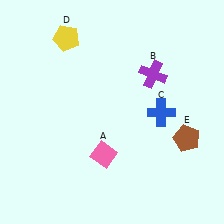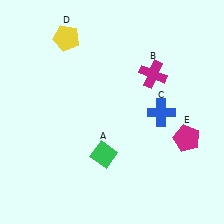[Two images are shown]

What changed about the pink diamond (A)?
In Image 1, A is pink. In Image 2, it changed to green.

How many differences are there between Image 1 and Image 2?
There are 3 differences between the two images.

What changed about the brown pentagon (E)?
In Image 1, E is brown. In Image 2, it changed to magenta.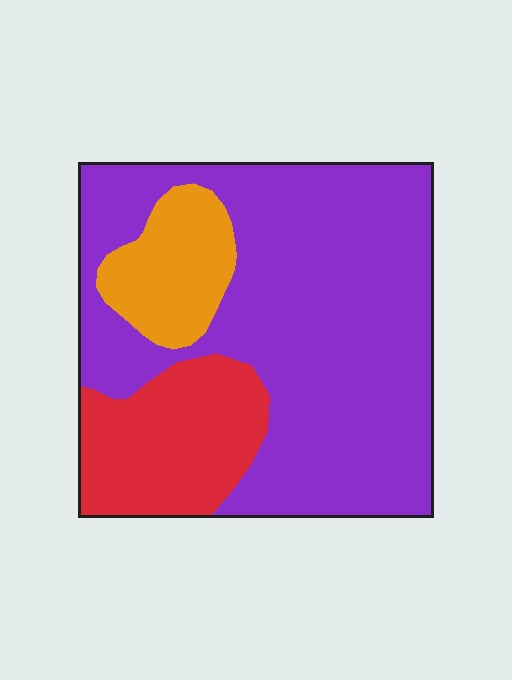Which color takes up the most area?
Purple, at roughly 70%.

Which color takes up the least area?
Orange, at roughly 10%.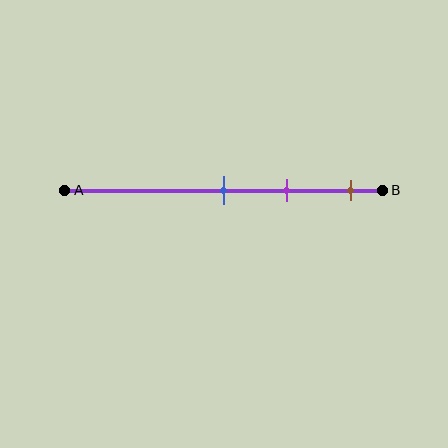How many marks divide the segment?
There are 3 marks dividing the segment.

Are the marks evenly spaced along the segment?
Yes, the marks are approximately evenly spaced.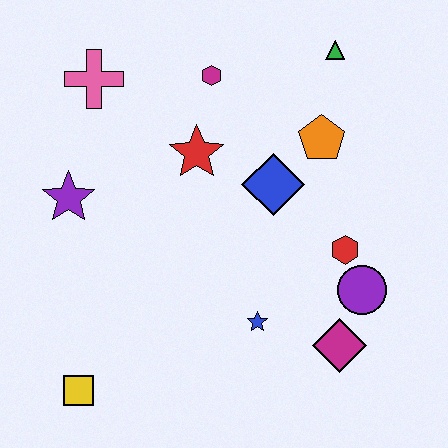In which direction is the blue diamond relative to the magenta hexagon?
The blue diamond is below the magenta hexagon.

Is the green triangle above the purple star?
Yes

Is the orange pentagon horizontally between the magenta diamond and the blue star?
Yes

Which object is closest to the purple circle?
The red hexagon is closest to the purple circle.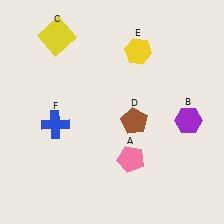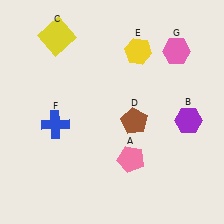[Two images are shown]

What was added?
A pink hexagon (G) was added in Image 2.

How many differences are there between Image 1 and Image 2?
There is 1 difference between the two images.